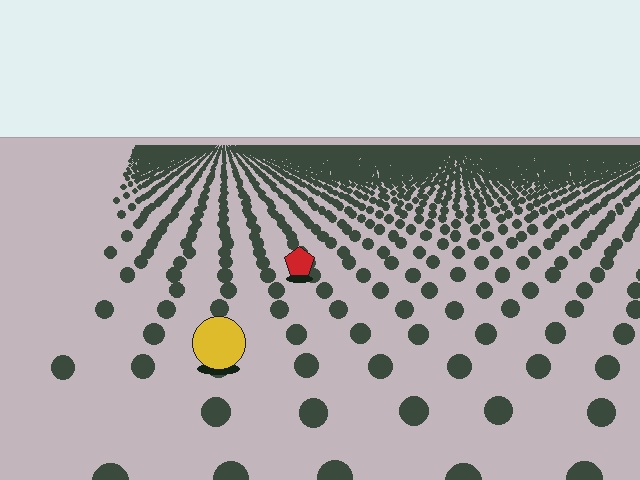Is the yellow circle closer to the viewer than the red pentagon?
Yes. The yellow circle is closer — you can tell from the texture gradient: the ground texture is coarser near it.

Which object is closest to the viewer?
The yellow circle is closest. The texture marks near it are larger and more spread out.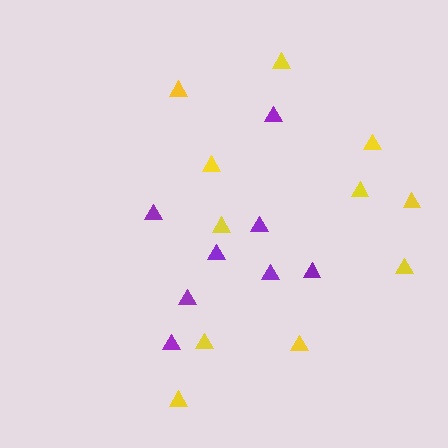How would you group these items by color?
There are 2 groups: one group of purple triangles (8) and one group of yellow triangles (11).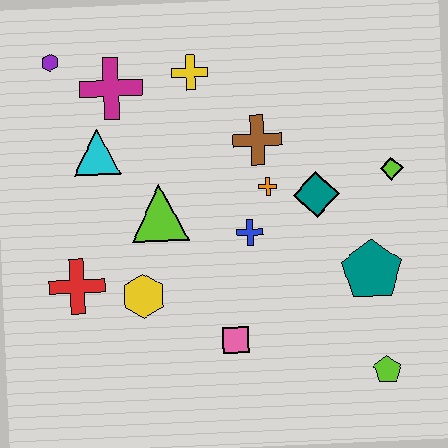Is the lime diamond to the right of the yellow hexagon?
Yes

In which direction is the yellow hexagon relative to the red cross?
The yellow hexagon is to the right of the red cross.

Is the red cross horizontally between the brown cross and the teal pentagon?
No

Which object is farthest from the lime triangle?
The lime pentagon is farthest from the lime triangle.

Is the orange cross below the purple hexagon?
Yes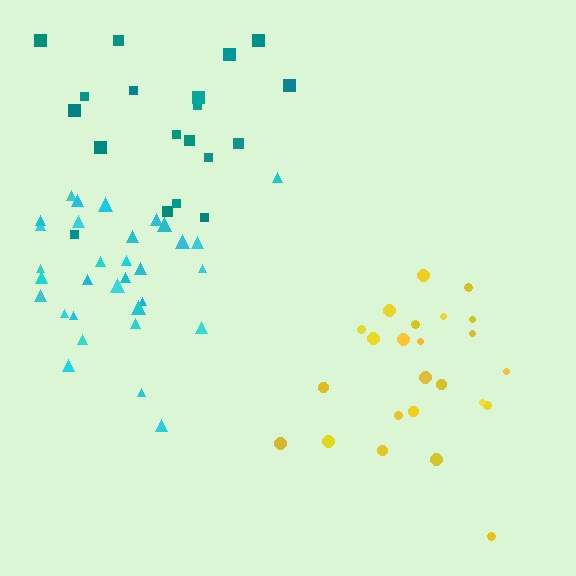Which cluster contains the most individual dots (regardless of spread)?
Cyan (32).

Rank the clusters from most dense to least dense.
cyan, yellow, teal.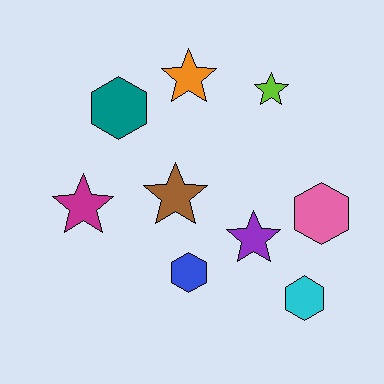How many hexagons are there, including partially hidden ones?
There are 4 hexagons.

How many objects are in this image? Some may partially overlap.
There are 9 objects.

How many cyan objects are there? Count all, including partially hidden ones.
There is 1 cyan object.